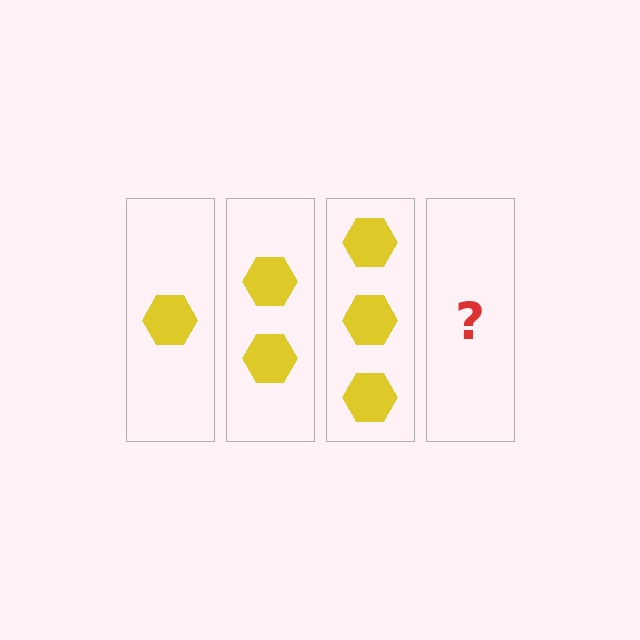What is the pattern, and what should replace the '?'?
The pattern is that each step adds one more hexagon. The '?' should be 4 hexagons.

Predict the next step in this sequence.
The next step is 4 hexagons.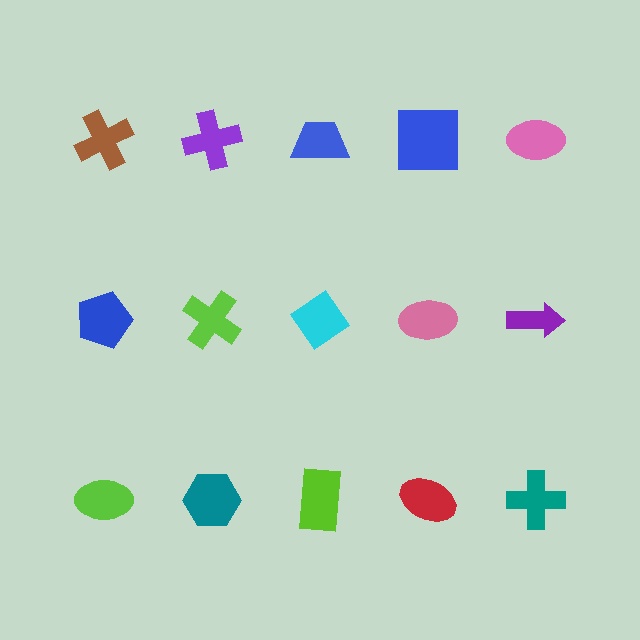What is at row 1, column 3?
A blue trapezoid.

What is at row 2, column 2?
A lime cross.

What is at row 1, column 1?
A brown cross.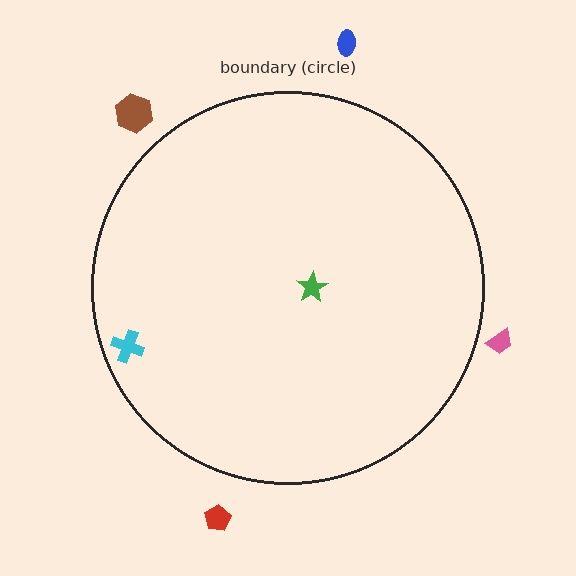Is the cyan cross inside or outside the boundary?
Inside.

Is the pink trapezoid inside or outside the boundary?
Outside.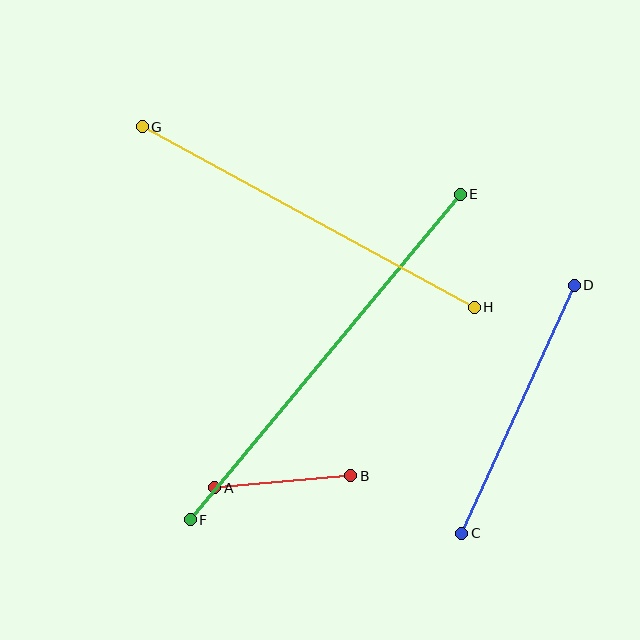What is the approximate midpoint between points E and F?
The midpoint is at approximately (325, 357) pixels.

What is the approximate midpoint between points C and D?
The midpoint is at approximately (518, 409) pixels.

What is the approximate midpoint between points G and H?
The midpoint is at approximately (308, 217) pixels.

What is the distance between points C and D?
The distance is approximately 273 pixels.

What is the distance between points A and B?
The distance is approximately 137 pixels.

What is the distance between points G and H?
The distance is approximately 378 pixels.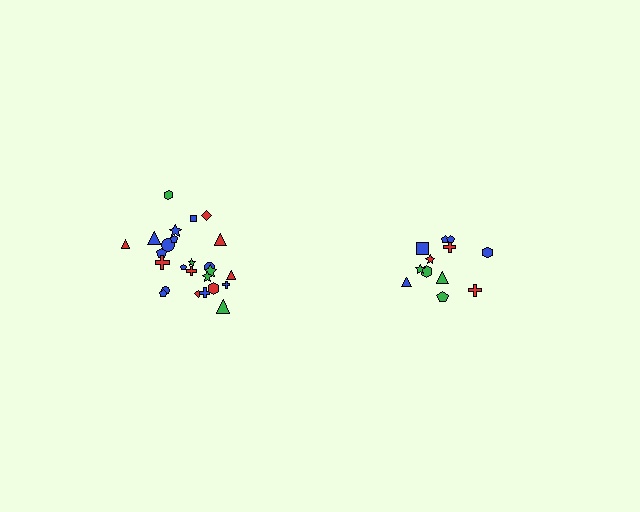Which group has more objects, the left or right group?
The left group.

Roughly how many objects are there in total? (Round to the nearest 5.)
Roughly 35 objects in total.